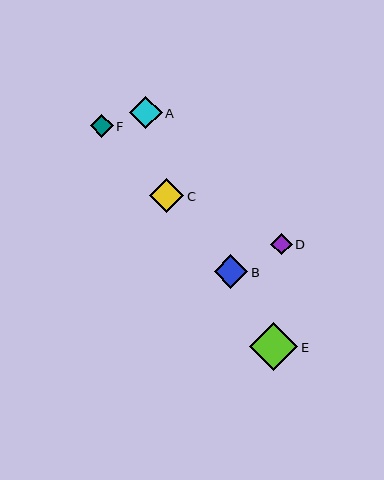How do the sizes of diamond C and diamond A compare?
Diamond C and diamond A are approximately the same size.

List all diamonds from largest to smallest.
From largest to smallest: E, C, B, A, F, D.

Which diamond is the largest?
Diamond E is the largest with a size of approximately 48 pixels.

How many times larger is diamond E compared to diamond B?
Diamond E is approximately 1.4 times the size of diamond B.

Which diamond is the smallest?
Diamond D is the smallest with a size of approximately 21 pixels.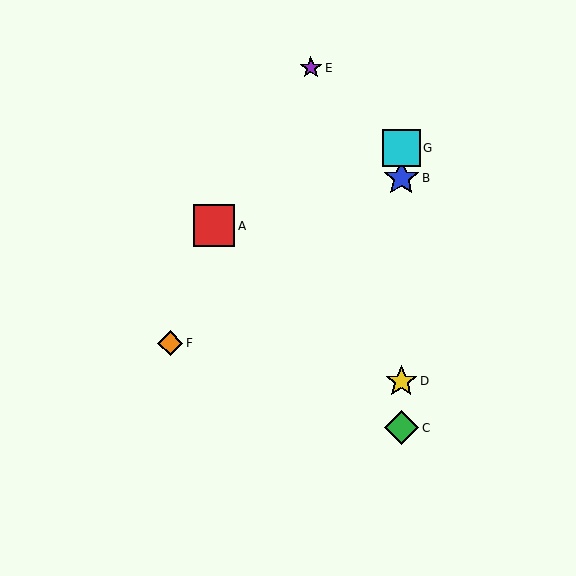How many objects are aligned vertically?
4 objects (B, C, D, G) are aligned vertically.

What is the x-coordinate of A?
Object A is at x≈214.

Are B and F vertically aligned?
No, B is at x≈401 and F is at x≈170.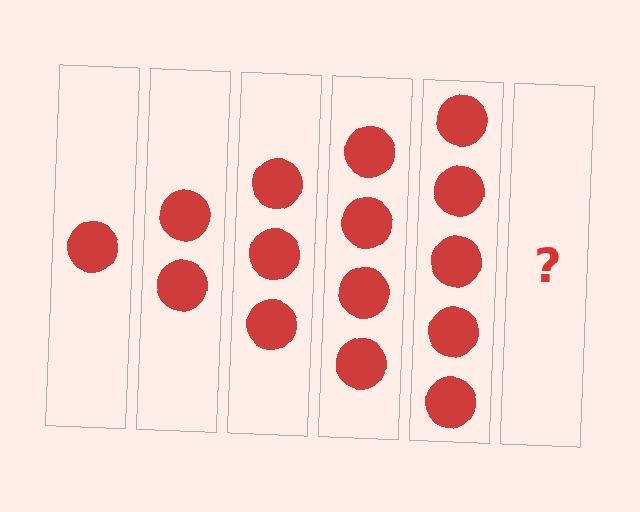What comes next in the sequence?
The next element should be 6 circles.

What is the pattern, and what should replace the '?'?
The pattern is that each step adds one more circle. The '?' should be 6 circles.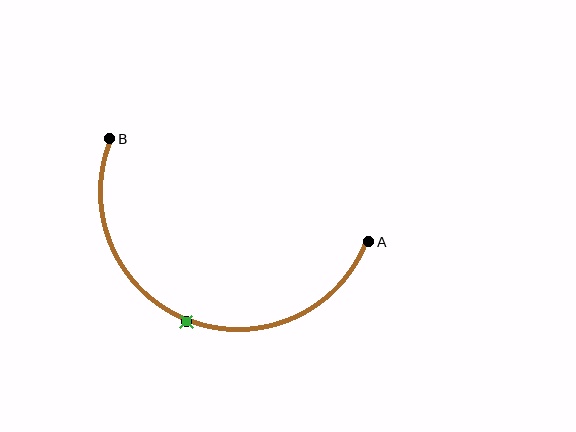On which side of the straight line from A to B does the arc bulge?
The arc bulges below the straight line connecting A and B.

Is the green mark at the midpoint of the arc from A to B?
Yes. The green mark lies on the arc at equal arc-length from both A and B — it is the arc midpoint.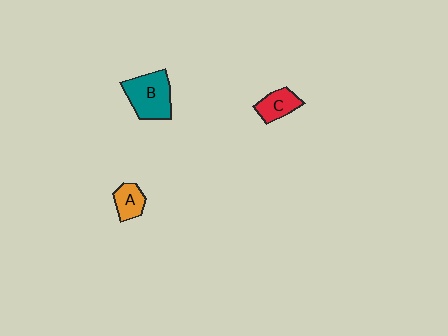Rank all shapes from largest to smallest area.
From largest to smallest: B (teal), C (red), A (orange).